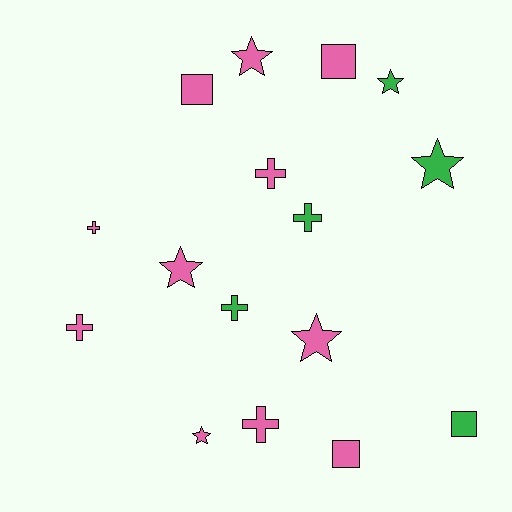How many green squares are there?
There is 1 green square.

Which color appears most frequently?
Pink, with 11 objects.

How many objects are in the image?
There are 16 objects.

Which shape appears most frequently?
Star, with 6 objects.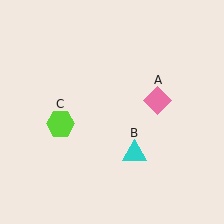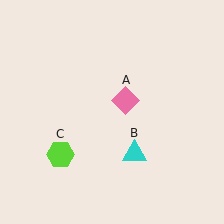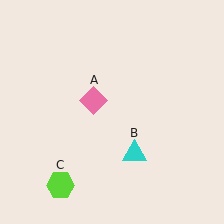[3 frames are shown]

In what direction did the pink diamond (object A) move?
The pink diamond (object A) moved left.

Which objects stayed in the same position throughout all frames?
Cyan triangle (object B) remained stationary.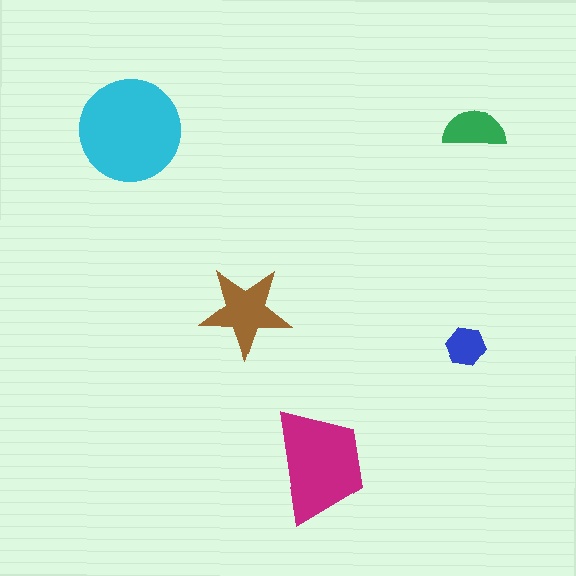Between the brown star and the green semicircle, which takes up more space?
The brown star.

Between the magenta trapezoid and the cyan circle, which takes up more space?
The cyan circle.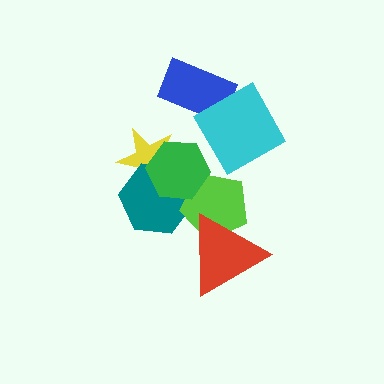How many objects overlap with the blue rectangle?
1 object overlaps with the blue rectangle.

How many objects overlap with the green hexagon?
3 objects overlap with the green hexagon.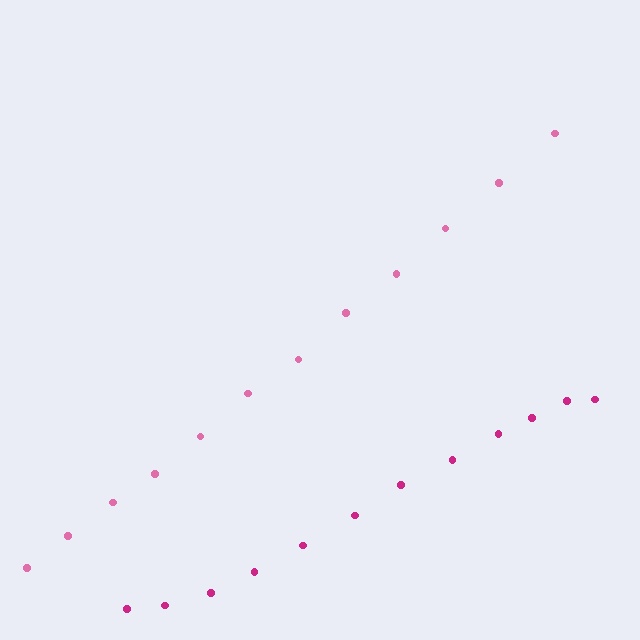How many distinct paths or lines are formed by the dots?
There are 2 distinct paths.